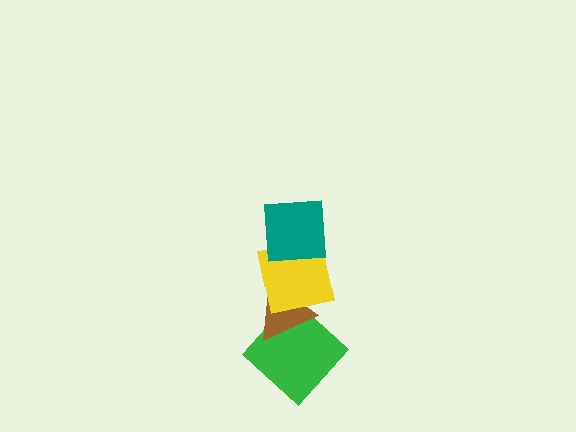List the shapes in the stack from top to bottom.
From top to bottom: the teal square, the yellow square, the brown triangle, the green diamond.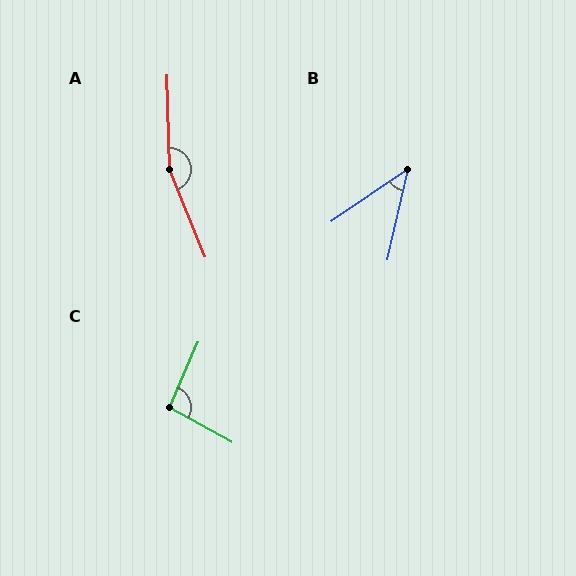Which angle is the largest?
A, at approximately 160 degrees.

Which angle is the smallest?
B, at approximately 43 degrees.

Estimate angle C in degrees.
Approximately 95 degrees.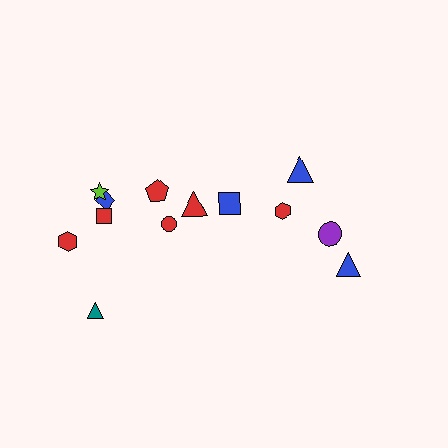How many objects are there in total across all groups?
There are 13 objects.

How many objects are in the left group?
There are 8 objects.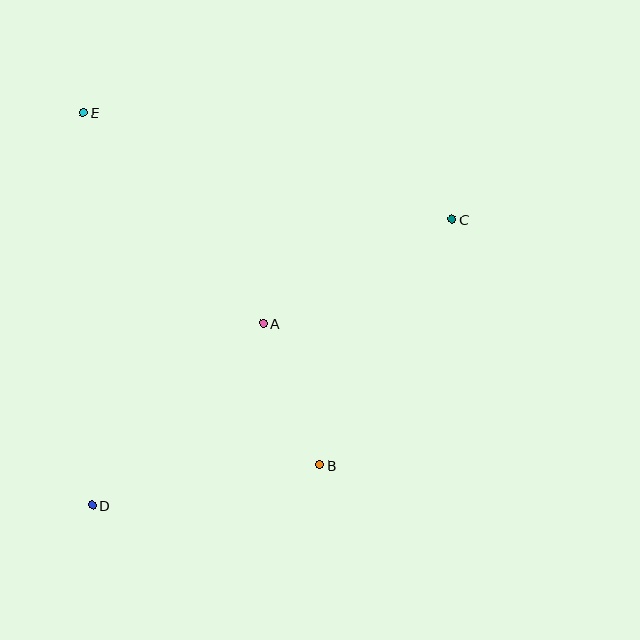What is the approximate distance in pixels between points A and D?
The distance between A and D is approximately 249 pixels.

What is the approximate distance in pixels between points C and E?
The distance between C and E is approximately 384 pixels.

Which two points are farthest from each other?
Points C and D are farthest from each other.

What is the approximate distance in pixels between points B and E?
The distance between B and E is approximately 424 pixels.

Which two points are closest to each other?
Points A and B are closest to each other.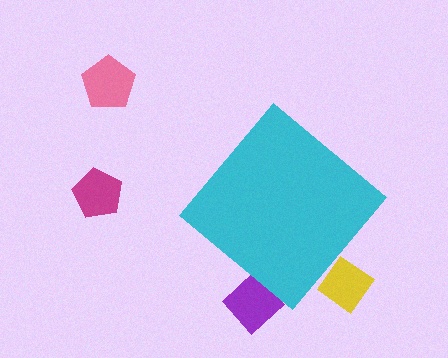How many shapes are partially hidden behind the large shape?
2 shapes are partially hidden.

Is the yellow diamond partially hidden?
Yes, the yellow diamond is partially hidden behind the cyan diamond.